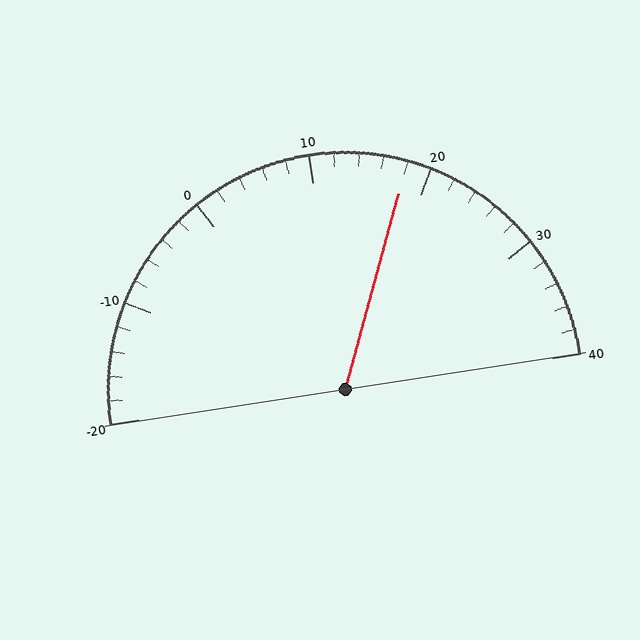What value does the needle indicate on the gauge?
The needle indicates approximately 18.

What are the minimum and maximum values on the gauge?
The gauge ranges from -20 to 40.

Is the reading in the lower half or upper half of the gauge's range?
The reading is in the upper half of the range (-20 to 40).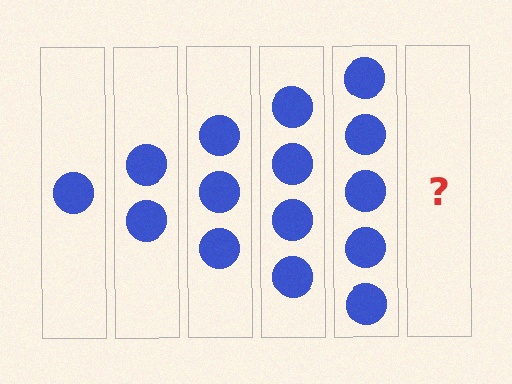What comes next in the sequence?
The next element should be 6 circles.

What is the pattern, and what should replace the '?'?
The pattern is that each step adds one more circle. The '?' should be 6 circles.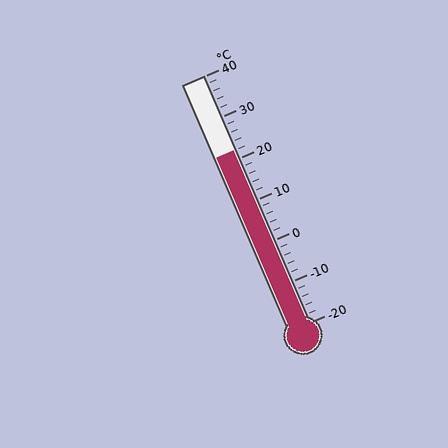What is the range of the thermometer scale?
The thermometer scale ranges from -20°C to 40°C.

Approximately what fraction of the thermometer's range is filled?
The thermometer is filled to approximately 70% of its range.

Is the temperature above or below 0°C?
The temperature is above 0°C.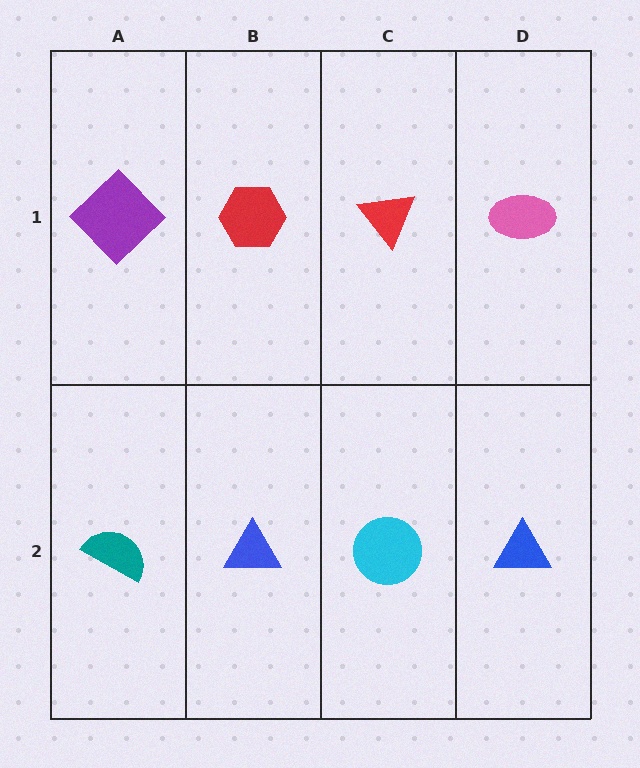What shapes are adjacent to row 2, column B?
A red hexagon (row 1, column B), a teal semicircle (row 2, column A), a cyan circle (row 2, column C).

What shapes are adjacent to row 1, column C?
A cyan circle (row 2, column C), a red hexagon (row 1, column B), a pink ellipse (row 1, column D).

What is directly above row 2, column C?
A red triangle.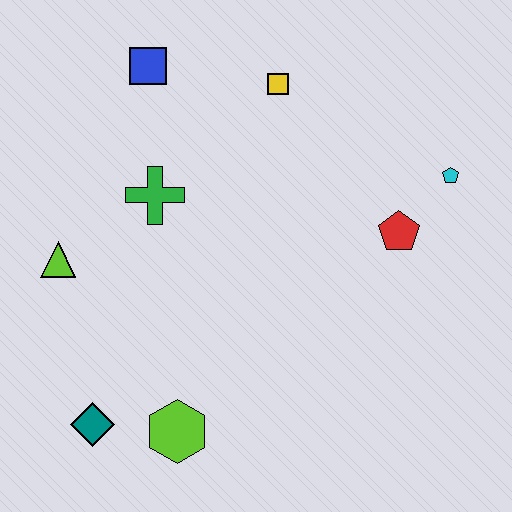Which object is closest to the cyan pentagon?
The red pentagon is closest to the cyan pentagon.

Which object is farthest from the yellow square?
The teal diamond is farthest from the yellow square.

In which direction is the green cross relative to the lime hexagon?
The green cross is above the lime hexagon.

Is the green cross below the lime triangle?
No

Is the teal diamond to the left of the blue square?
Yes